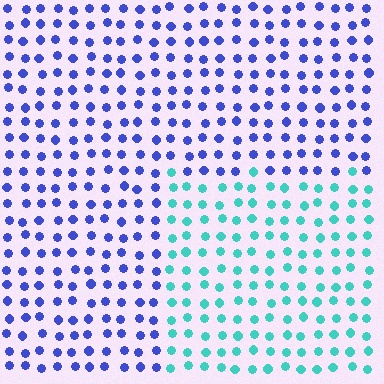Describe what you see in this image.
The image is filled with small blue elements in a uniform arrangement. A rectangle-shaped region is visible where the elements are tinted to a slightly different hue, forming a subtle color boundary.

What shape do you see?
I see a rectangle.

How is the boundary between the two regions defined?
The boundary is defined purely by a slight shift in hue (about 62 degrees). Spacing, size, and orientation are identical on both sides.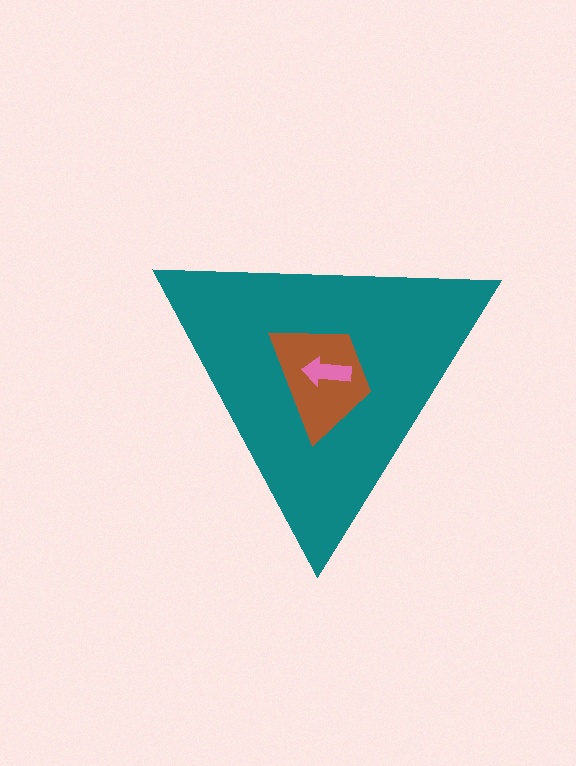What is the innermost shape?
The pink arrow.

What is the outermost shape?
The teal triangle.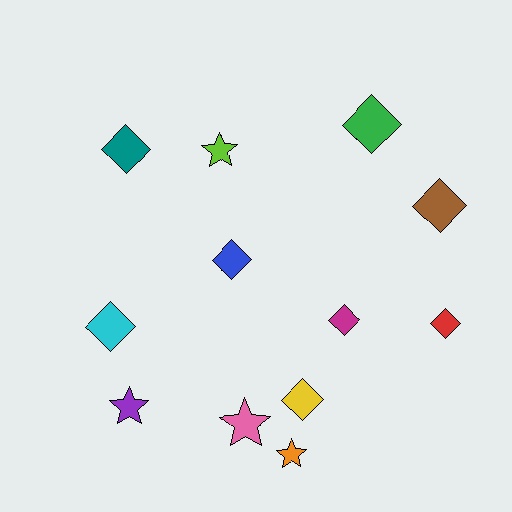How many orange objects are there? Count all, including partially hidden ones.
There is 1 orange object.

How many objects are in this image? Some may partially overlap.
There are 12 objects.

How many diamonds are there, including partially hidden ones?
There are 8 diamonds.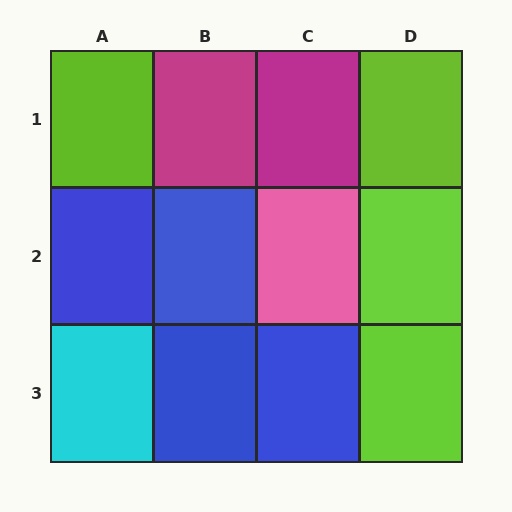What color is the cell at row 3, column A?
Cyan.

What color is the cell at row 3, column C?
Blue.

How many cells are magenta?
2 cells are magenta.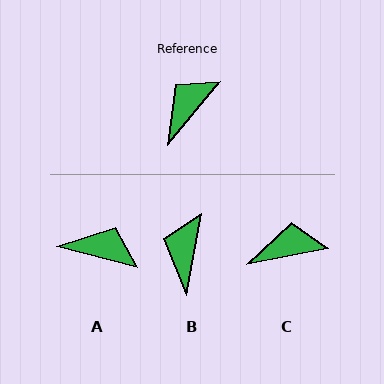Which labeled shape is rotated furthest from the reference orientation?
A, about 66 degrees away.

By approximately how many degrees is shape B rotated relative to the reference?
Approximately 29 degrees counter-clockwise.